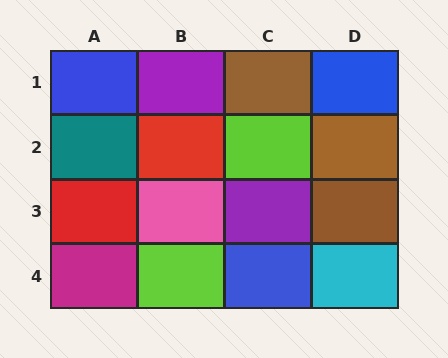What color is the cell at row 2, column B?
Red.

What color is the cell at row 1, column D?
Blue.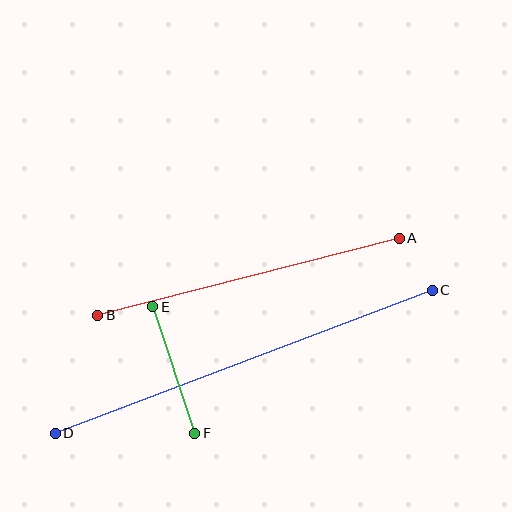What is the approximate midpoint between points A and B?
The midpoint is at approximately (249, 277) pixels.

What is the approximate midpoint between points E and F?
The midpoint is at approximately (174, 370) pixels.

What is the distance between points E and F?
The distance is approximately 133 pixels.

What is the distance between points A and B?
The distance is approximately 311 pixels.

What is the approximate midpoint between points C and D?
The midpoint is at approximately (244, 362) pixels.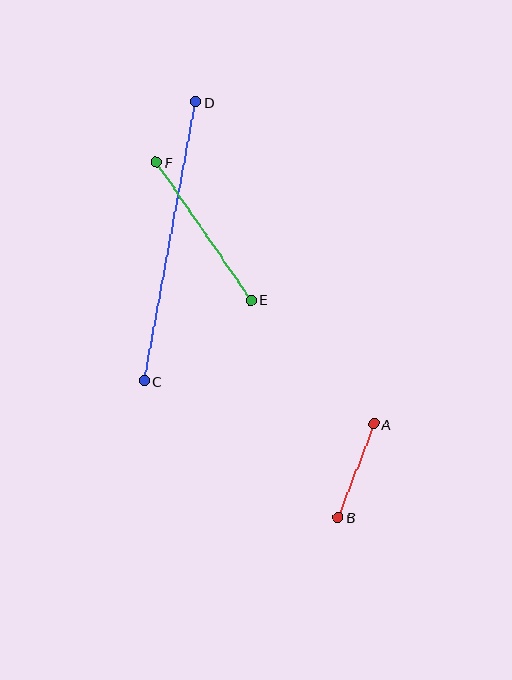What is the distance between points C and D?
The distance is approximately 284 pixels.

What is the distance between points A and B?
The distance is approximately 100 pixels.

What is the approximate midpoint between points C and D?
The midpoint is at approximately (170, 241) pixels.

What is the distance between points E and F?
The distance is approximately 167 pixels.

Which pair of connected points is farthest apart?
Points C and D are farthest apart.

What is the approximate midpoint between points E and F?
The midpoint is at approximately (204, 231) pixels.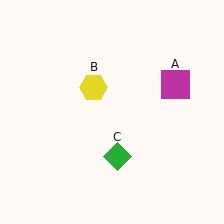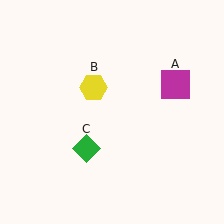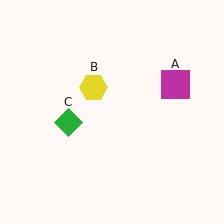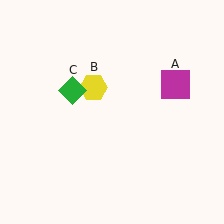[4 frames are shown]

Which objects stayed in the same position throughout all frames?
Magenta square (object A) and yellow hexagon (object B) remained stationary.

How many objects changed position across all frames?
1 object changed position: green diamond (object C).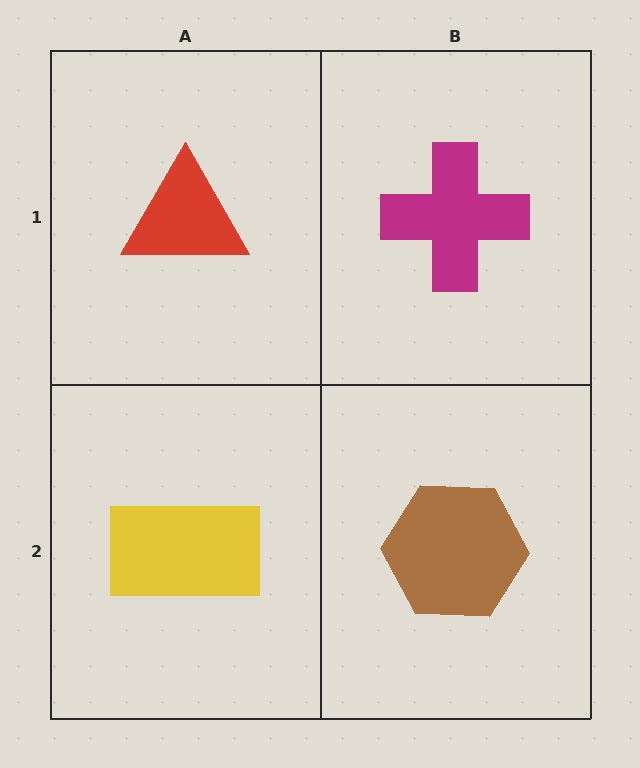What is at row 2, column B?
A brown hexagon.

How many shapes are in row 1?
2 shapes.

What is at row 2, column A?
A yellow rectangle.